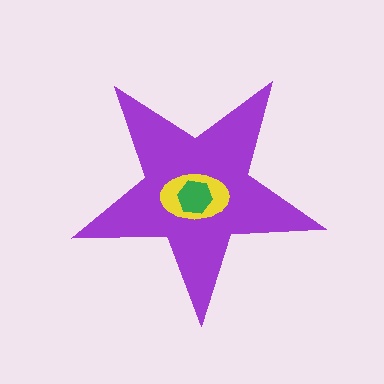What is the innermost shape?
The green hexagon.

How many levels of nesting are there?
3.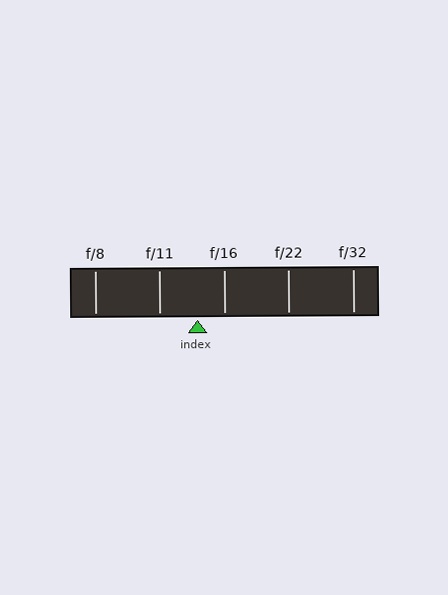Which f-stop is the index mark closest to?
The index mark is closest to f/16.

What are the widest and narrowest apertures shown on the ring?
The widest aperture shown is f/8 and the narrowest is f/32.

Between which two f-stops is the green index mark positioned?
The index mark is between f/11 and f/16.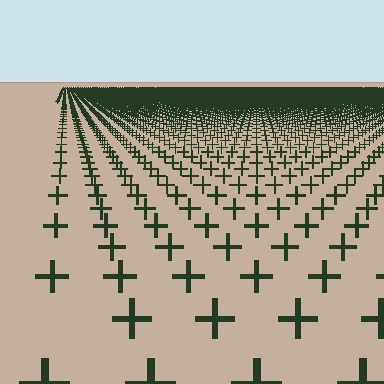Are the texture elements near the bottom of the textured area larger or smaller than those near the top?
Larger. Near the bottom, elements are closer to the viewer and appear at a bigger on-screen size.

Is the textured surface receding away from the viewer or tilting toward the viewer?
The surface is receding away from the viewer. Texture elements get smaller and denser toward the top.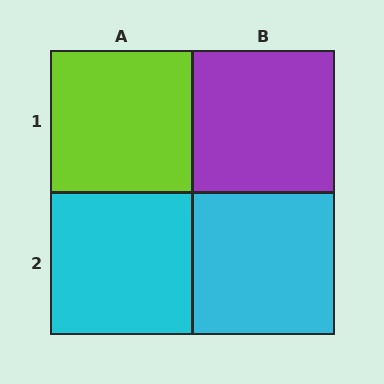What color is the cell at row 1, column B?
Purple.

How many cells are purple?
1 cell is purple.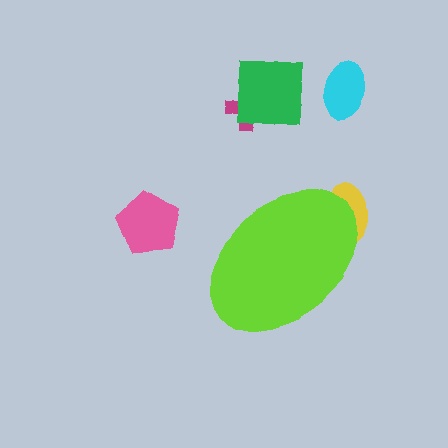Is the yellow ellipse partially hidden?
Yes, the yellow ellipse is partially hidden behind the lime ellipse.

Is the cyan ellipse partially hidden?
No, the cyan ellipse is fully visible.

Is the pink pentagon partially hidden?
No, the pink pentagon is fully visible.